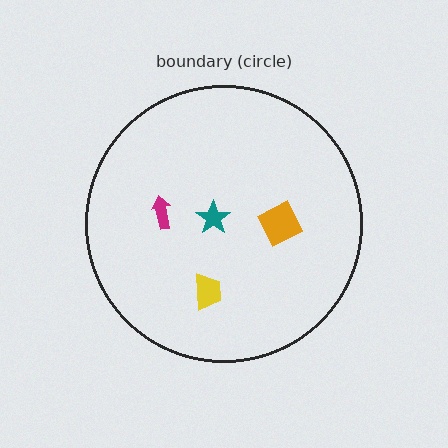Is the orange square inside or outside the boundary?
Inside.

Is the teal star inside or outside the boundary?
Inside.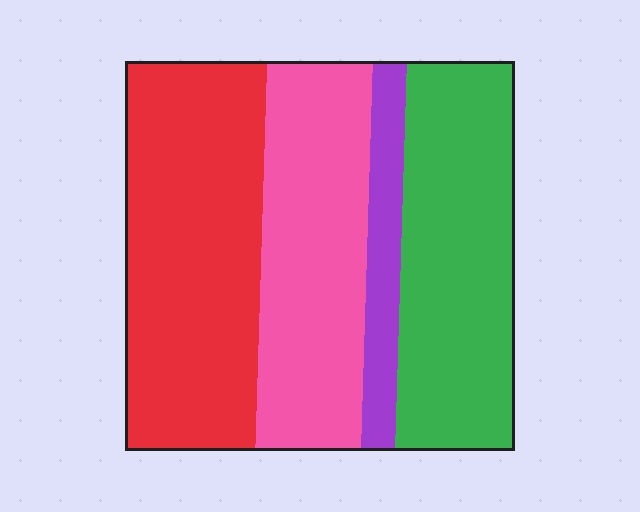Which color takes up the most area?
Red, at roughly 35%.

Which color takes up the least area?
Purple, at roughly 10%.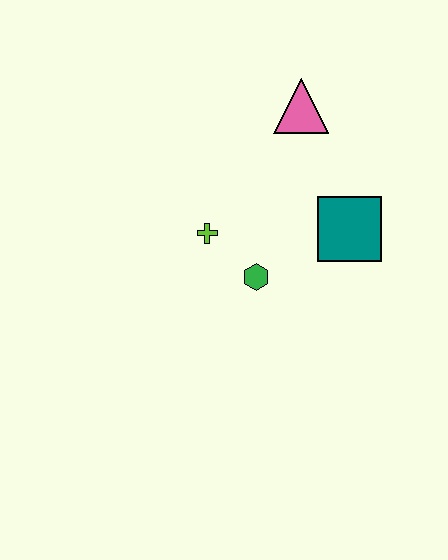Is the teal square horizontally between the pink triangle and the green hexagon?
No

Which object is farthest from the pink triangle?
The green hexagon is farthest from the pink triangle.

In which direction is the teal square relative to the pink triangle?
The teal square is below the pink triangle.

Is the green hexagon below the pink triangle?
Yes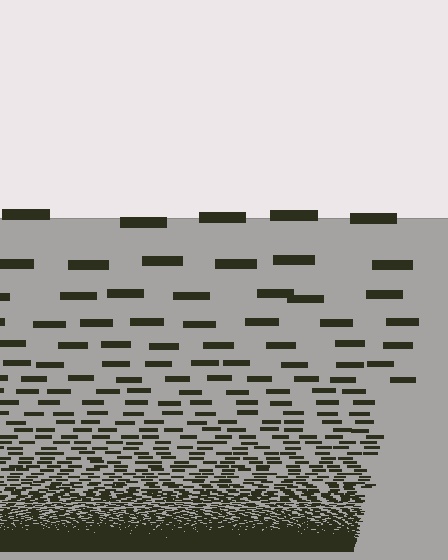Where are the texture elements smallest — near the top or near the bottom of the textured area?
Near the bottom.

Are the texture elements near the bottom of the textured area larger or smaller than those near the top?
Smaller. The gradient is inverted — elements near the bottom are smaller and denser.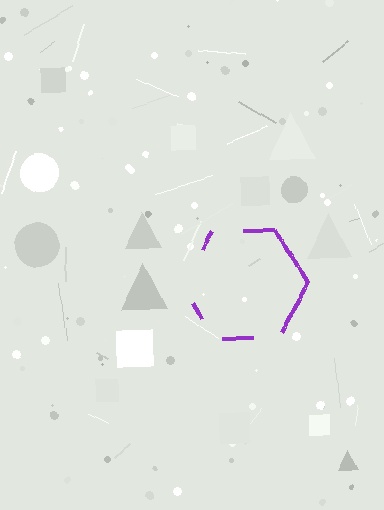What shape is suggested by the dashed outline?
The dashed outline suggests a hexagon.